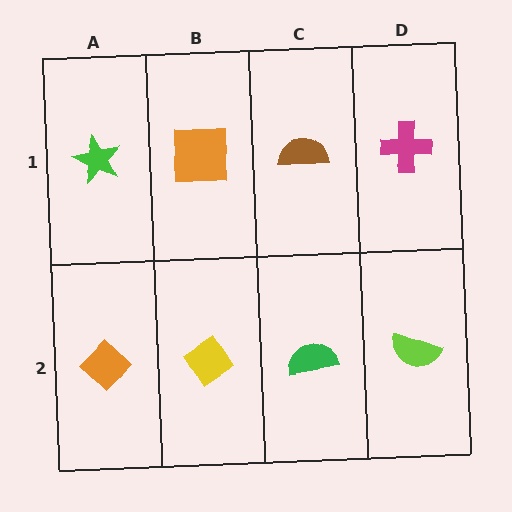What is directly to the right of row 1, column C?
A magenta cross.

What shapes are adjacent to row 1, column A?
An orange diamond (row 2, column A), an orange square (row 1, column B).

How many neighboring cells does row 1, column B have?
3.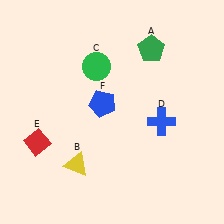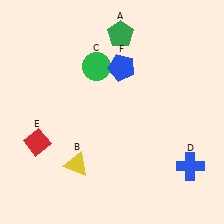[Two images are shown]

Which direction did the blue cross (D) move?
The blue cross (D) moved down.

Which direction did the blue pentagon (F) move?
The blue pentagon (F) moved up.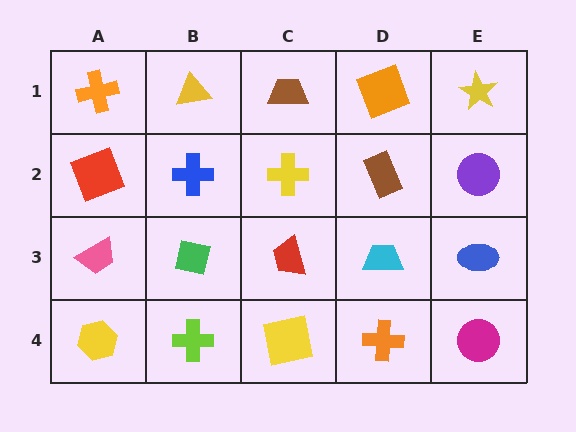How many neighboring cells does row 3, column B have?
4.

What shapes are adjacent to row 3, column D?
A brown rectangle (row 2, column D), an orange cross (row 4, column D), a red trapezoid (row 3, column C), a blue ellipse (row 3, column E).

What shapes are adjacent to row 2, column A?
An orange cross (row 1, column A), a pink trapezoid (row 3, column A), a blue cross (row 2, column B).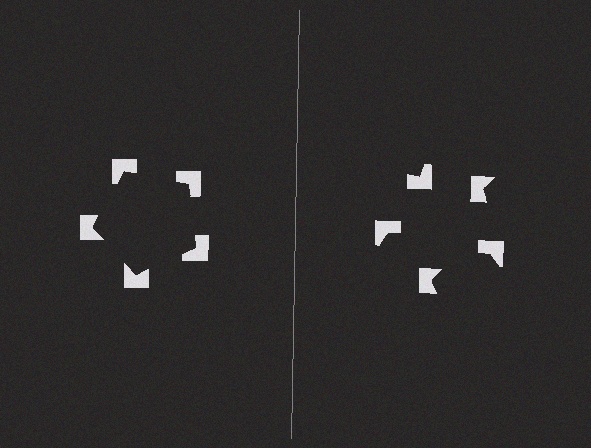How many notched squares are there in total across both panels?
10 — 5 on each side.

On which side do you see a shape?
An illusory pentagon appears on the left side. On the right side the wedge cuts are rotated, so no coherent shape forms.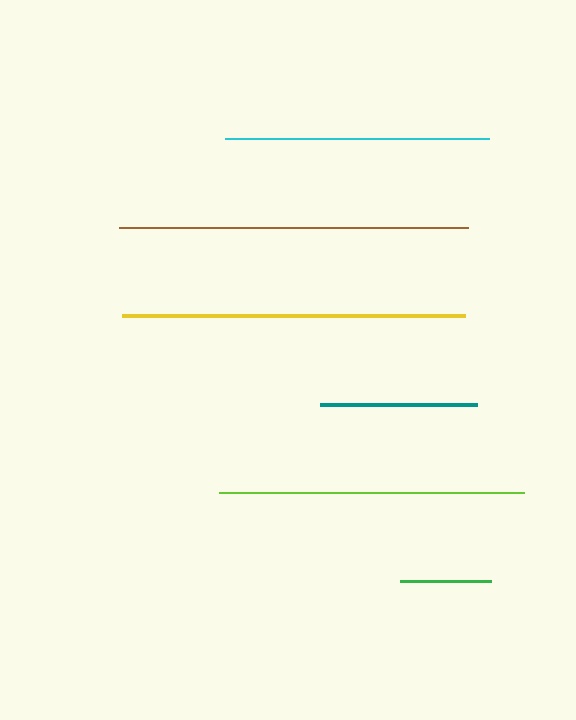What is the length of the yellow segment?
The yellow segment is approximately 343 pixels long.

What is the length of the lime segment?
The lime segment is approximately 305 pixels long.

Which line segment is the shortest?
The green line is the shortest at approximately 91 pixels.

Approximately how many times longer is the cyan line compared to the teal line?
The cyan line is approximately 1.7 times the length of the teal line.